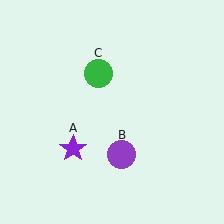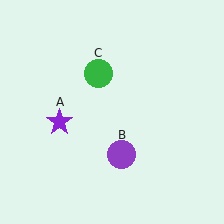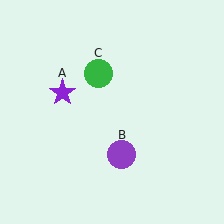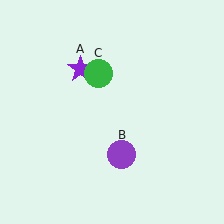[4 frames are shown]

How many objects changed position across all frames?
1 object changed position: purple star (object A).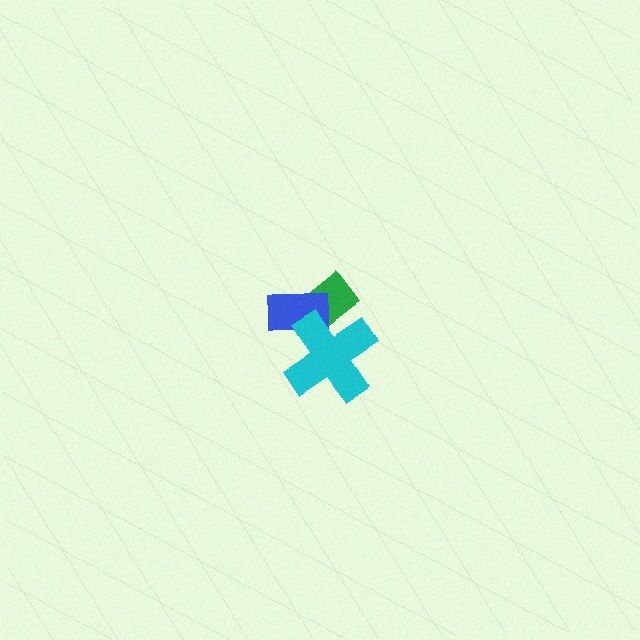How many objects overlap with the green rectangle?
2 objects overlap with the green rectangle.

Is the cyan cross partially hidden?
No, no other shape covers it.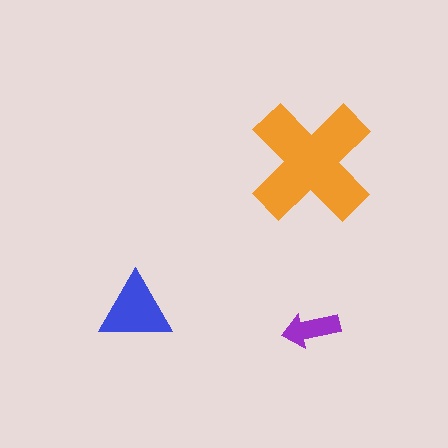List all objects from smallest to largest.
The purple arrow, the blue triangle, the orange cross.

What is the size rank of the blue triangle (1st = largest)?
2nd.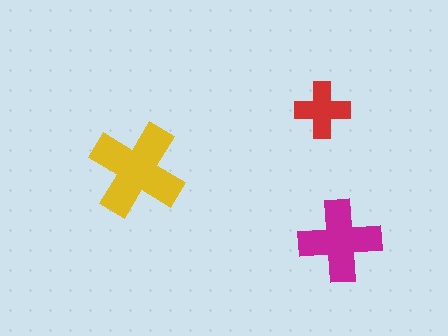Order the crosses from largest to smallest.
the yellow one, the magenta one, the red one.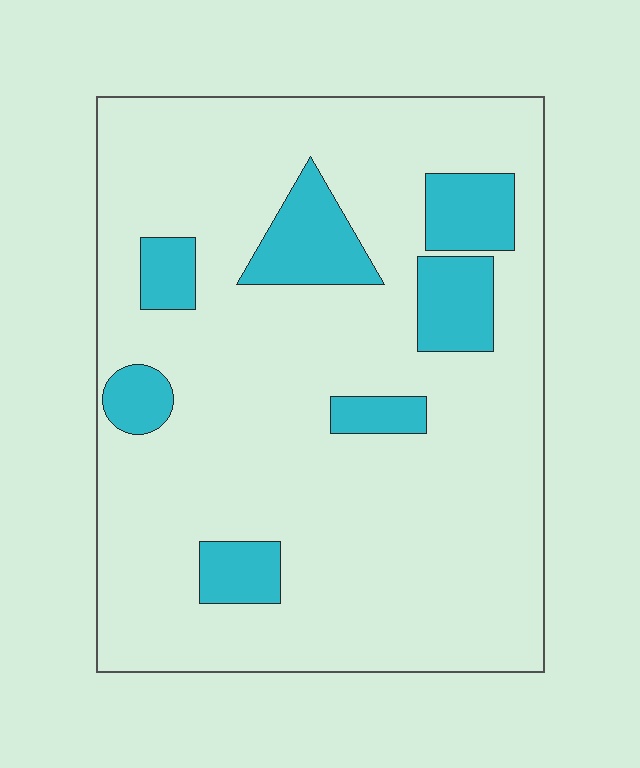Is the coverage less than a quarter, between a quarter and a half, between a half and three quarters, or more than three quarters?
Less than a quarter.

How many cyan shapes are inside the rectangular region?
7.